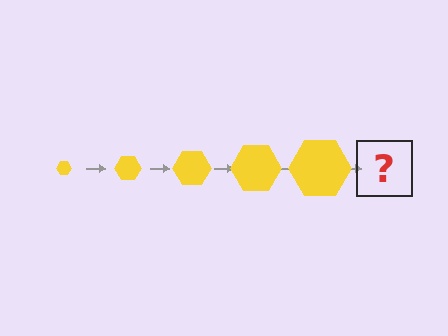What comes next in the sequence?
The next element should be a yellow hexagon, larger than the previous one.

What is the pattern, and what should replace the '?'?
The pattern is that the hexagon gets progressively larger each step. The '?' should be a yellow hexagon, larger than the previous one.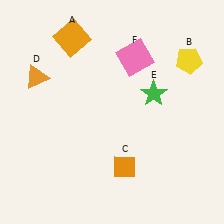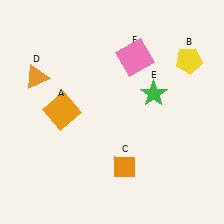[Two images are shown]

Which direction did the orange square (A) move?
The orange square (A) moved down.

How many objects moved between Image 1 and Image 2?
1 object moved between the two images.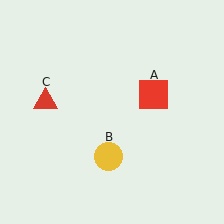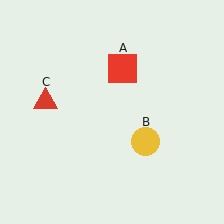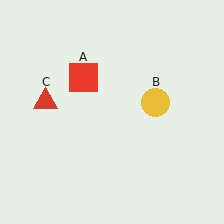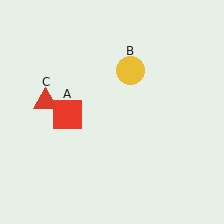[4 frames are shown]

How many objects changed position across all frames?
2 objects changed position: red square (object A), yellow circle (object B).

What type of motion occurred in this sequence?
The red square (object A), yellow circle (object B) rotated counterclockwise around the center of the scene.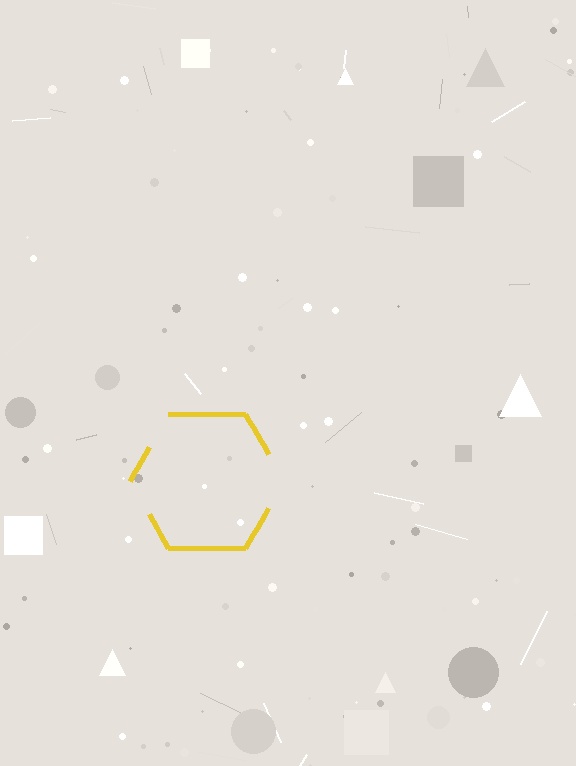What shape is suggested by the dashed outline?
The dashed outline suggests a hexagon.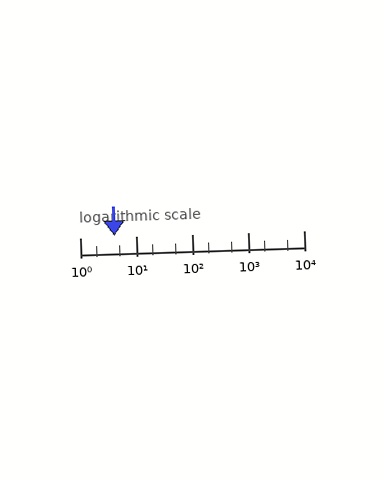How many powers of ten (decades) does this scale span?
The scale spans 4 decades, from 1 to 10000.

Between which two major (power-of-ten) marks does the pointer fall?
The pointer is between 1 and 10.